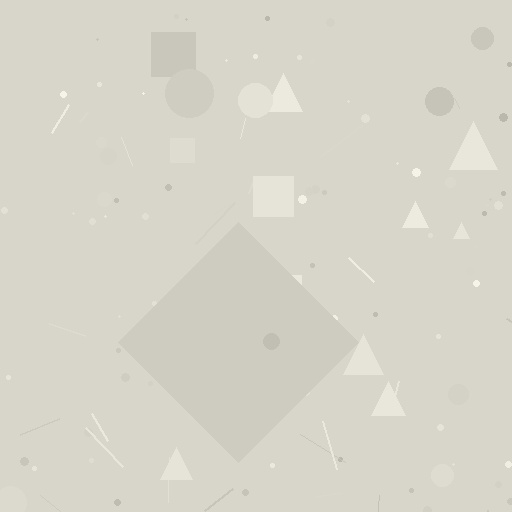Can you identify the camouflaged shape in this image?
The camouflaged shape is a diamond.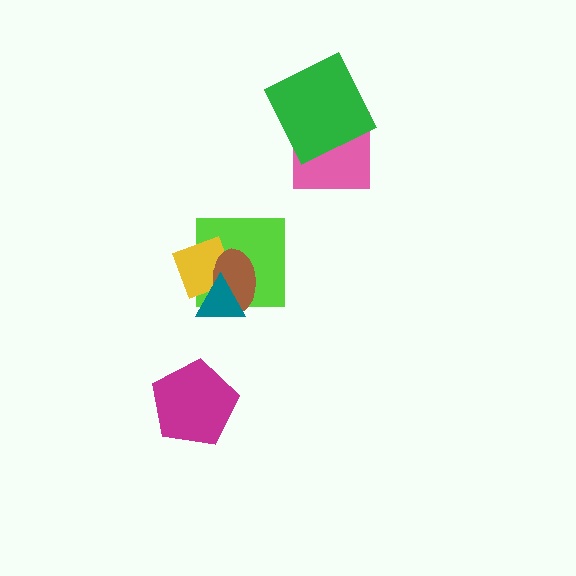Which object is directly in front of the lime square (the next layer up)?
The yellow diamond is directly in front of the lime square.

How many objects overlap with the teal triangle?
3 objects overlap with the teal triangle.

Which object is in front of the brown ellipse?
The teal triangle is in front of the brown ellipse.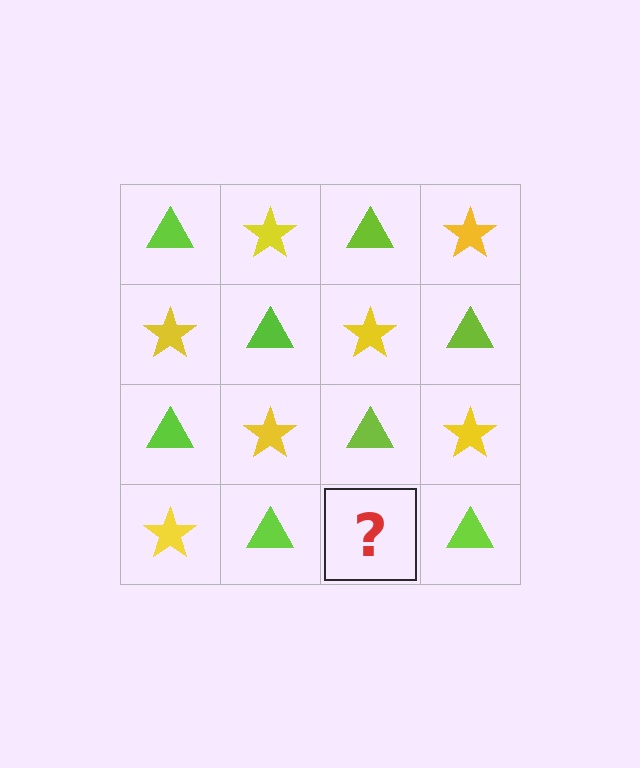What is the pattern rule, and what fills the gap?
The rule is that it alternates lime triangle and yellow star in a checkerboard pattern. The gap should be filled with a yellow star.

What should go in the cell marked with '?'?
The missing cell should contain a yellow star.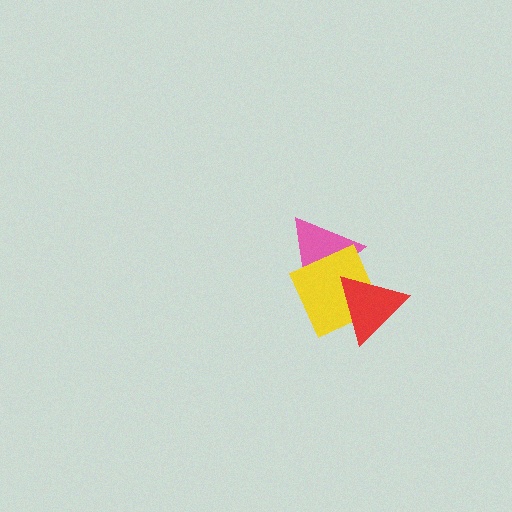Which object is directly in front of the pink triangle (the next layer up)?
The yellow square is directly in front of the pink triangle.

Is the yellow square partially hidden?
Yes, it is partially covered by another shape.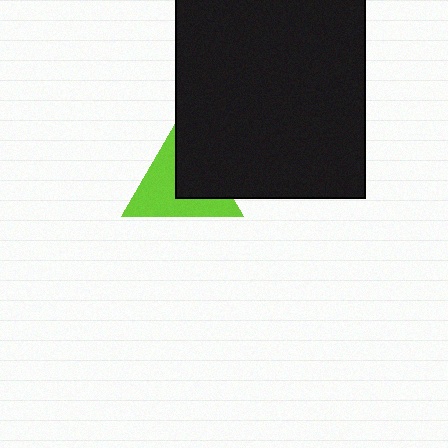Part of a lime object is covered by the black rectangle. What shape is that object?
It is a triangle.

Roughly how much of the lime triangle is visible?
About half of it is visible (roughly 57%).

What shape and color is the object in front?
The object in front is a black rectangle.